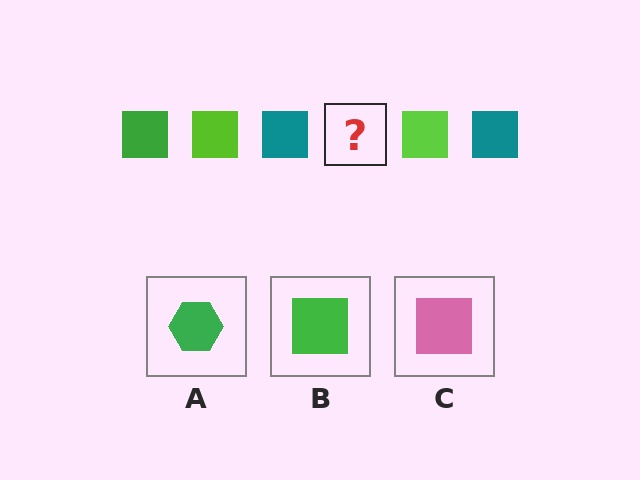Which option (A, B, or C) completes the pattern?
B.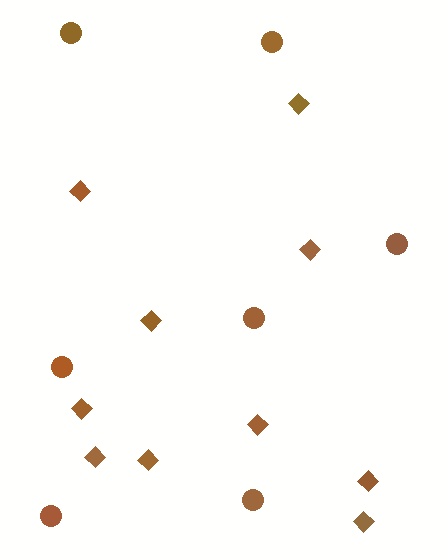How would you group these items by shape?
There are 2 groups: one group of circles (7) and one group of diamonds (10).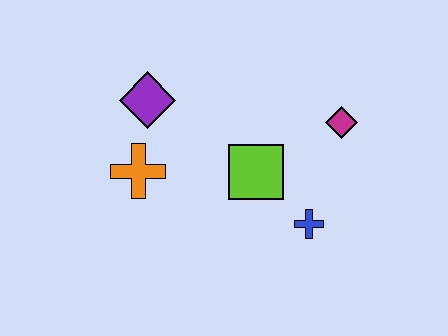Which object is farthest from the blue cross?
The purple diamond is farthest from the blue cross.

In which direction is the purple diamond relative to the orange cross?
The purple diamond is above the orange cross.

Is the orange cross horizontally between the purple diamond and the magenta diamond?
No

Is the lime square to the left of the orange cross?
No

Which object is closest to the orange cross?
The purple diamond is closest to the orange cross.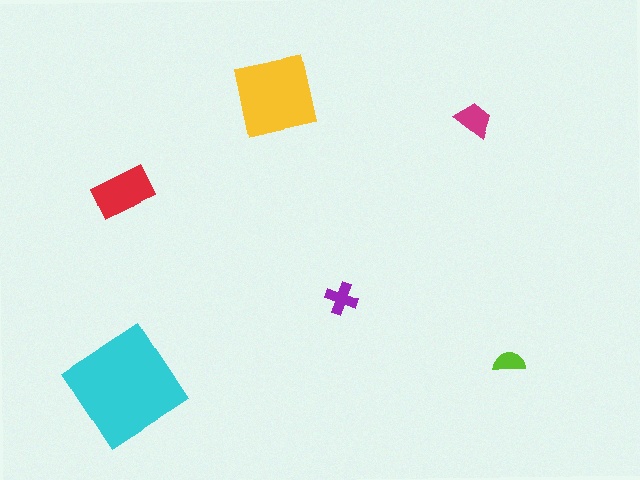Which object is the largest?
The cyan diamond.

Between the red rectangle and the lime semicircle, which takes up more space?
The red rectangle.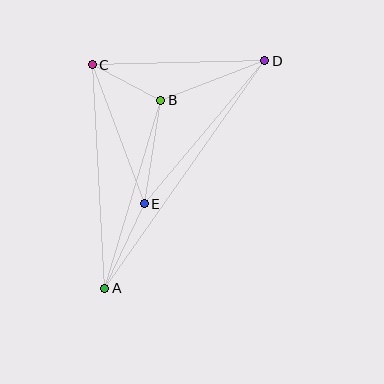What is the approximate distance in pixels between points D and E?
The distance between D and E is approximately 187 pixels.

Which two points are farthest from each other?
Points A and D are farthest from each other.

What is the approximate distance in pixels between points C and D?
The distance between C and D is approximately 172 pixels.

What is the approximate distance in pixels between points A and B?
The distance between A and B is approximately 196 pixels.